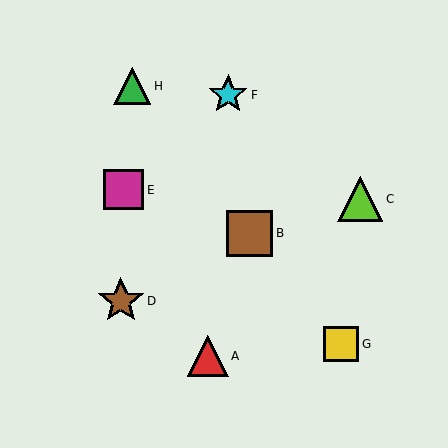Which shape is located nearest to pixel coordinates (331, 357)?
The yellow square (labeled G) at (341, 344) is nearest to that location.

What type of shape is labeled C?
Shape C is a lime triangle.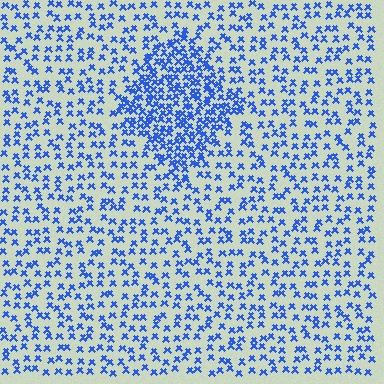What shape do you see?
I see a diamond.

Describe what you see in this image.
The image contains small blue elements arranged at two different densities. A diamond-shaped region is visible where the elements are more densely packed than the surrounding area.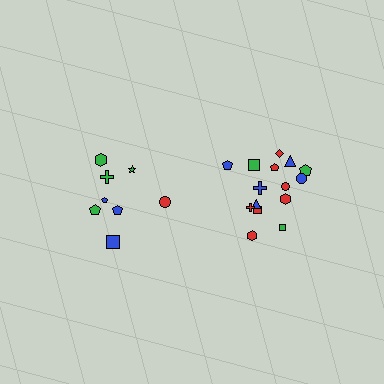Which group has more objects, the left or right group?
The right group.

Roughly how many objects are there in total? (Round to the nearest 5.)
Roughly 25 objects in total.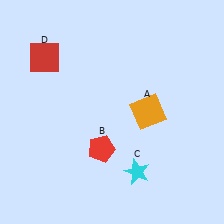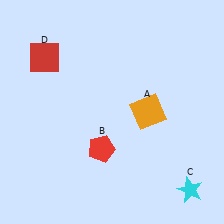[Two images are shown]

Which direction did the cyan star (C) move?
The cyan star (C) moved right.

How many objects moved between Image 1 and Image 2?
1 object moved between the two images.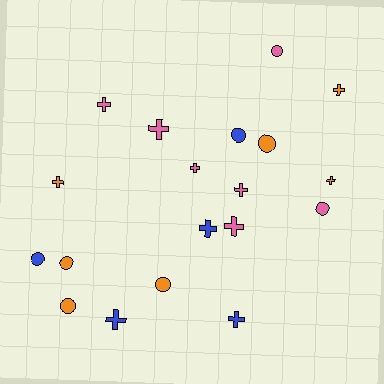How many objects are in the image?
There are 19 objects.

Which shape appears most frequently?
Cross, with 11 objects.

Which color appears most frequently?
Pink, with 7 objects.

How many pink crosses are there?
There are 5 pink crosses.